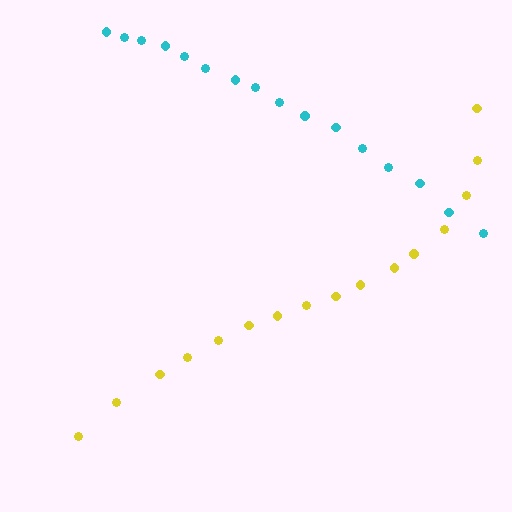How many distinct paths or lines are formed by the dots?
There are 2 distinct paths.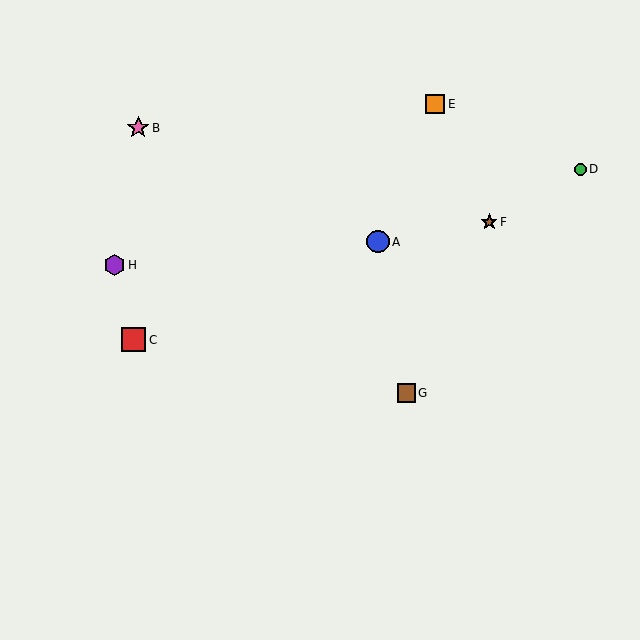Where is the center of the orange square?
The center of the orange square is at (435, 104).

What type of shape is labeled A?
Shape A is a blue circle.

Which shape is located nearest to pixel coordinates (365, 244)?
The blue circle (labeled A) at (378, 242) is nearest to that location.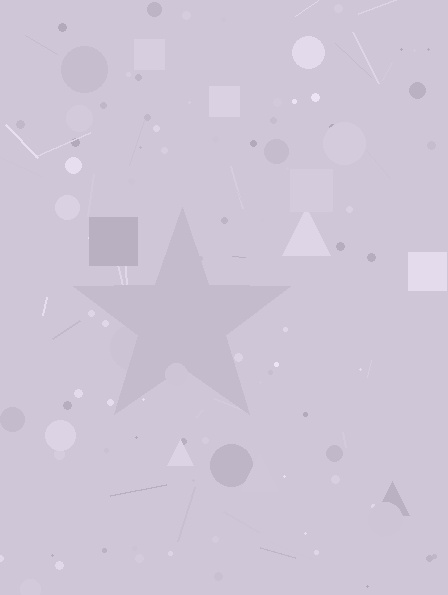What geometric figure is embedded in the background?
A star is embedded in the background.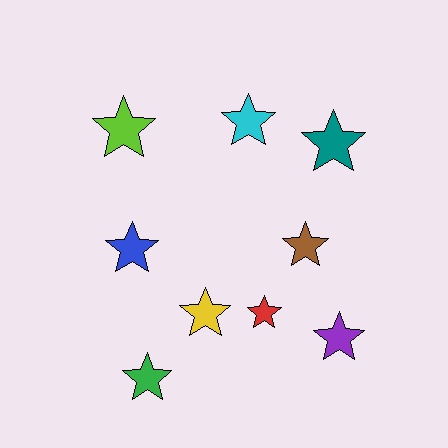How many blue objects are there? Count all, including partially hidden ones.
There is 1 blue object.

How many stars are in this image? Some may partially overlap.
There are 9 stars.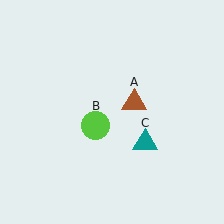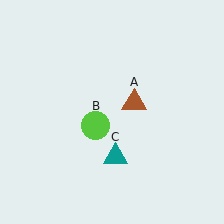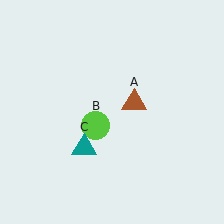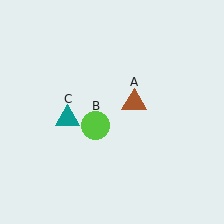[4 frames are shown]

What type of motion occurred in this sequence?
The teal triangle (object C) rotated clockwise around the center of the scene.